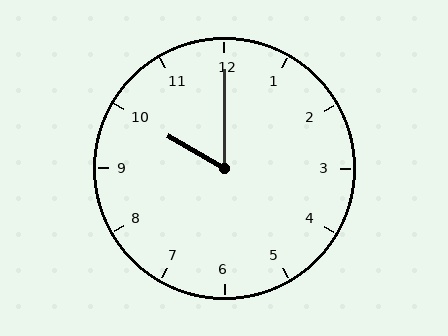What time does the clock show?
10:00.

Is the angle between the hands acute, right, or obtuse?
It is acute.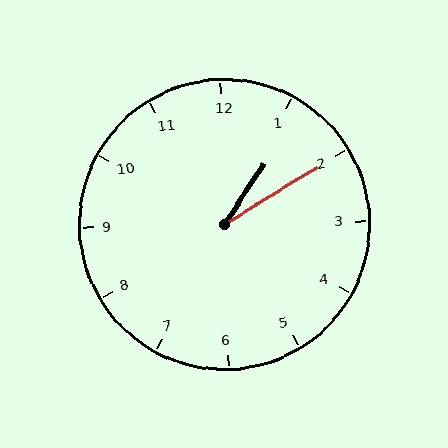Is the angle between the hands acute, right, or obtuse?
It is acute.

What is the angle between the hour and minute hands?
Approximately 25 degrees.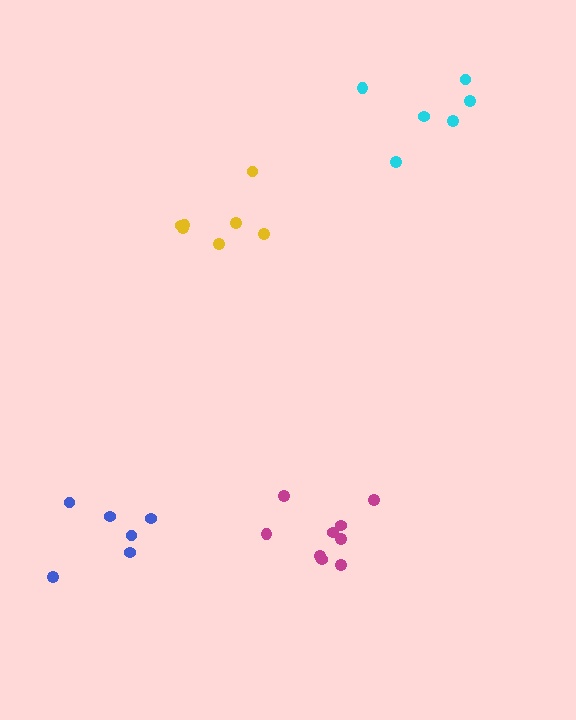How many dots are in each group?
Group 1: 9 dots, Group 2: 7 dots, Group 3: 6 dots, Group 4: 6 dots (28 total).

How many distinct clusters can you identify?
There are 4 distinct clusters.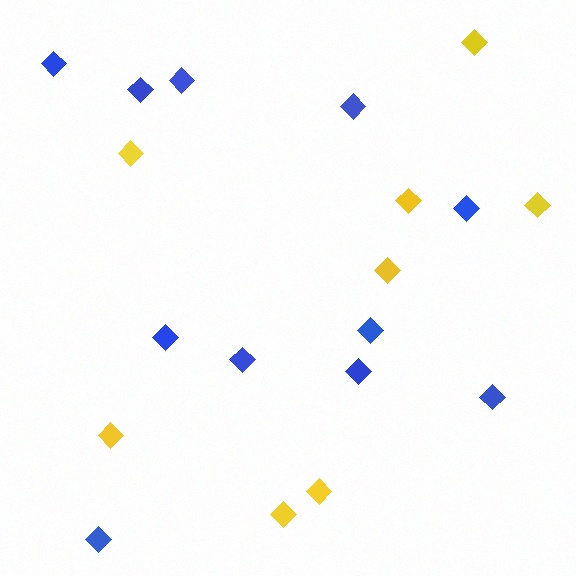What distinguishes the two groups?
There are 2 groups: one group of yellow diamonds (8) and one group of blue diamonds (11).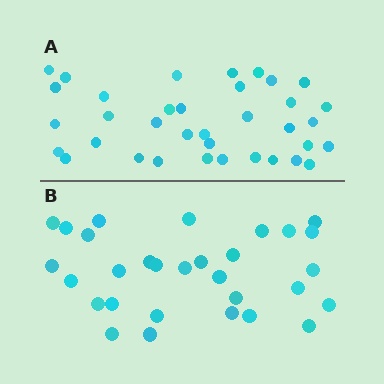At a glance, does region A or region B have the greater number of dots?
Region A (the top region) has more dots.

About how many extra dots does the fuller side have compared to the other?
Region A has about 6 more dots than region B.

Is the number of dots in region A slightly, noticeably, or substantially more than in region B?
Region A has only slightly more — the two regions are fairly close. The ratio is roughly 1.2 to 1.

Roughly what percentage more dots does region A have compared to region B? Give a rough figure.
About 20% more.